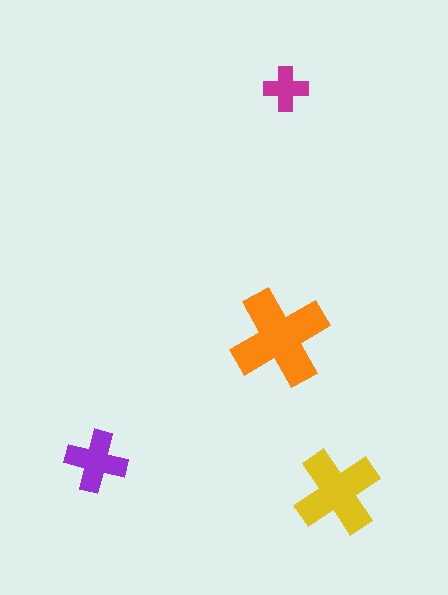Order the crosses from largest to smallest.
the orange one, the yellow one, the purple one, the magenta one.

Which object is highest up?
The magenta cross is topmost.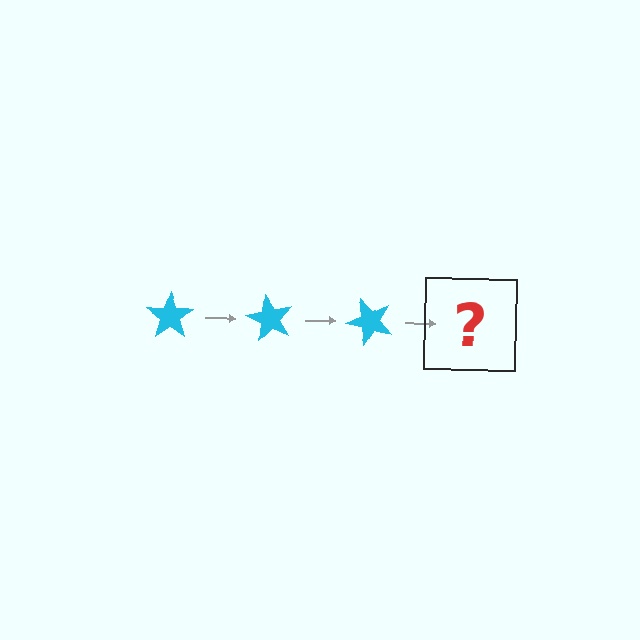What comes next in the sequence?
The next element should be a cyan star rotated 180 degrees.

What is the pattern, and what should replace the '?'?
The pattern is that the star rotates 60 degrees each step. The '?' should be a cyan star rotated 180 degrees.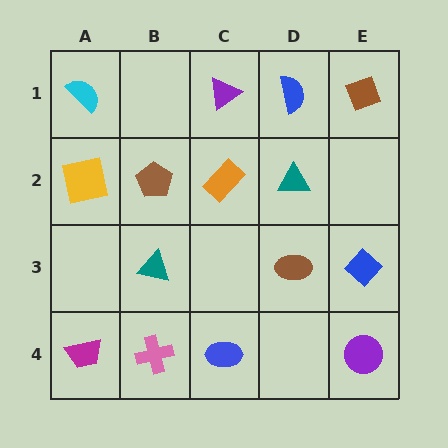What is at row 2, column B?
A brown pentagon.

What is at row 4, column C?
A blue ellipse.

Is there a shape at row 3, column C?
No, that cell is empty.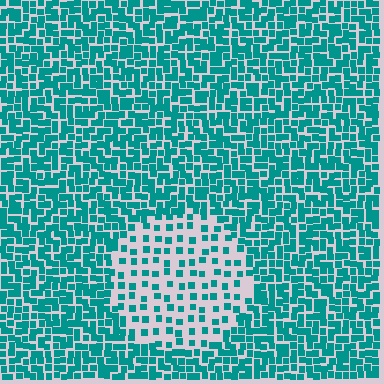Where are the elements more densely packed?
The elements are more densely packed outside the circle boundary.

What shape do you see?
I see a circle.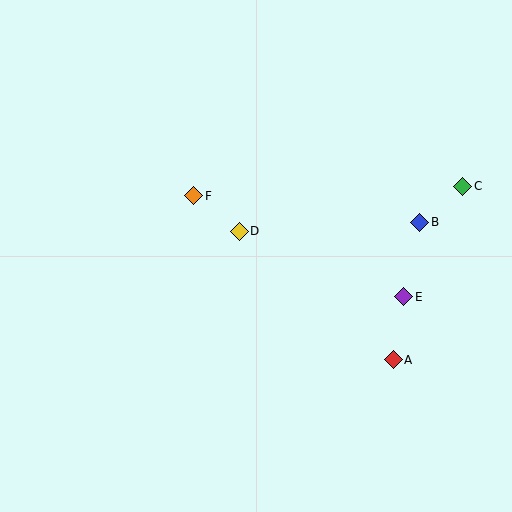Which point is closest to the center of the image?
Point D at (239, 231) is closest to the center.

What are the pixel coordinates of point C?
Point C is at (463, 186).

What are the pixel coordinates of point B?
Point B is at (420, 222).